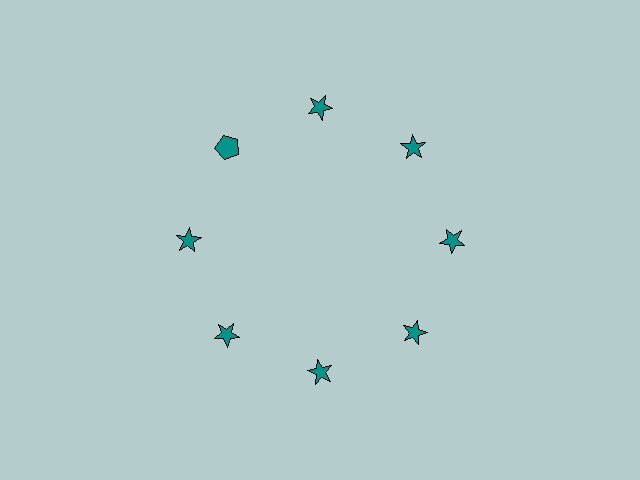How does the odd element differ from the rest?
It has a different shape: pentagon instead of star.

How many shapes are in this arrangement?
There are 8 shapes arranged in a ring pattern.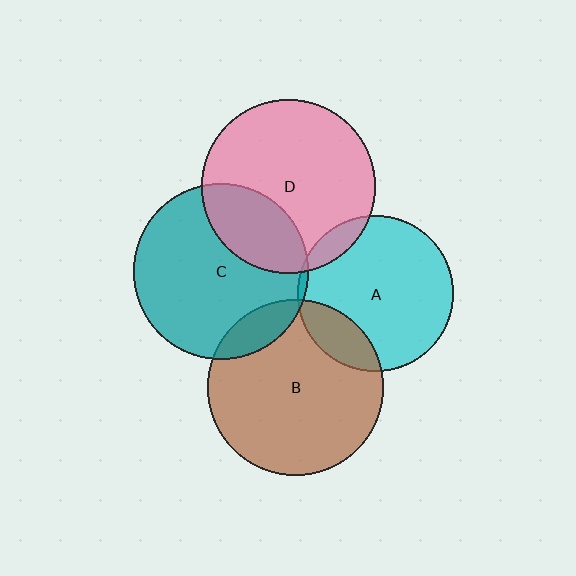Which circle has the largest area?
Circle B (brown).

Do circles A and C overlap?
Yes.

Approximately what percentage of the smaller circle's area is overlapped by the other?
Approximately 5%.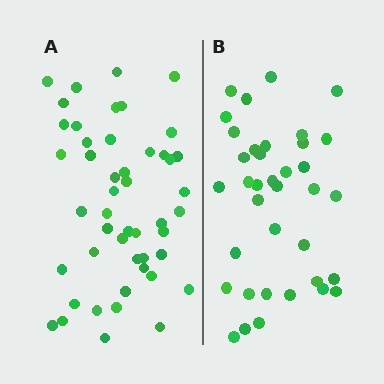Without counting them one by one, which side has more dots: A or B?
Region A (the left region) has more dots.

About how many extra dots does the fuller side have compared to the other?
Region A has roughly 12 or so more dots than region B.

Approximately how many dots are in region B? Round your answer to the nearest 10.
About 40 dots. (The exact count is 37, which rounds to 40.)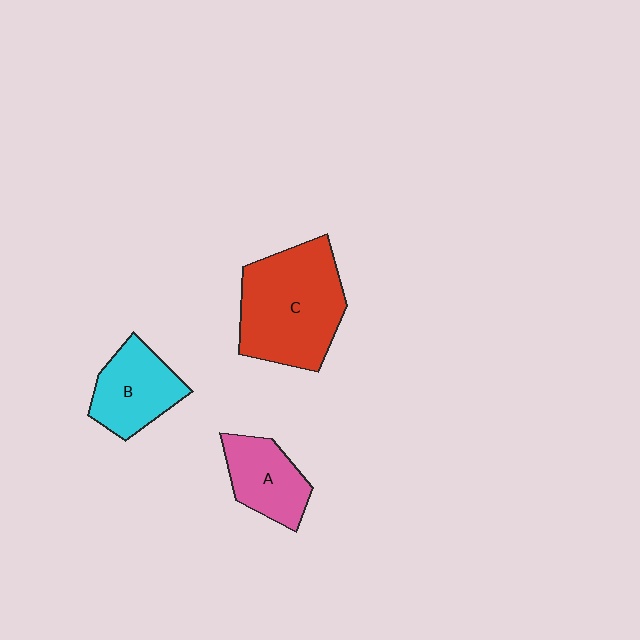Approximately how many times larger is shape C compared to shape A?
Approximately 2.0 times.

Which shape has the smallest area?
Shape A (pink).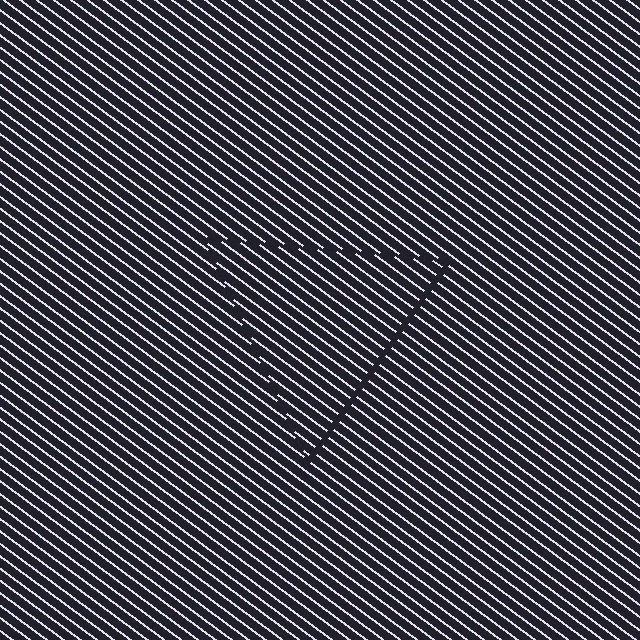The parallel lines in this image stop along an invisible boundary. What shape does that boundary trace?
An illusory triangle. The interior of the shape contains the same grating, shifted by half a period — the contour is defined by the phase discontinuity where line-ends from the inner and outer gratings abut.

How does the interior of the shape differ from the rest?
The interior of the shape contains the same grating, shifted by half a period — the contour is defined by the phase discontinuity where line-ends from the inner and outer gratings abut.